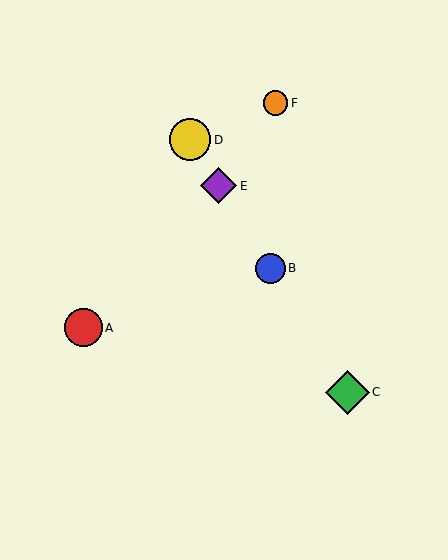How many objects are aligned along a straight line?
4 objects (B, C, D, E) are aligned along a straight line.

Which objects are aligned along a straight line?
Objects B, C, D, E are aligned along a straight line.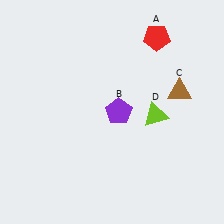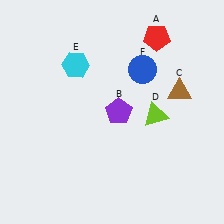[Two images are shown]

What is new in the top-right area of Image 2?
A blue circle (F) was added in the top-right area of Image 2.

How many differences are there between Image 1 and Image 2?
There are 2 differences between the two images.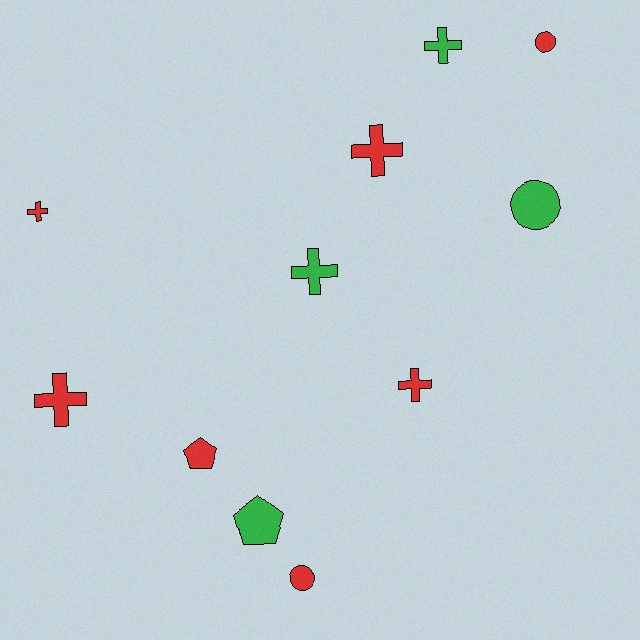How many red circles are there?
There are 2 red circles.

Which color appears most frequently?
Red, with 7 objects.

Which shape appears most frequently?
Cross, with 6 objects.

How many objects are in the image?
There are 11 objects.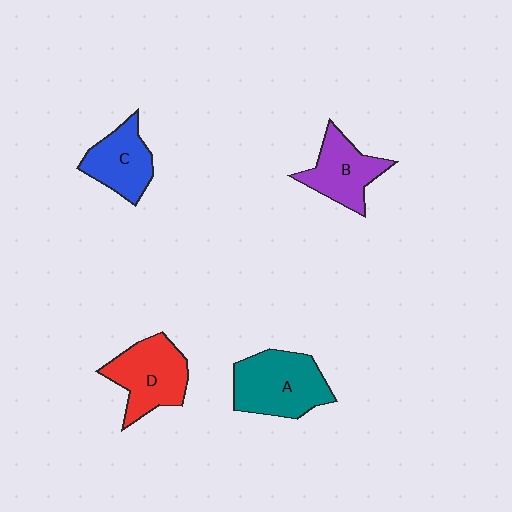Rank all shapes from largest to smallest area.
From largest to smallest: A (teal), D (red), B (purple), C (blue).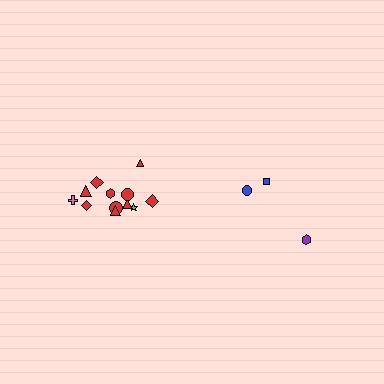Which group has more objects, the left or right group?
The left group.